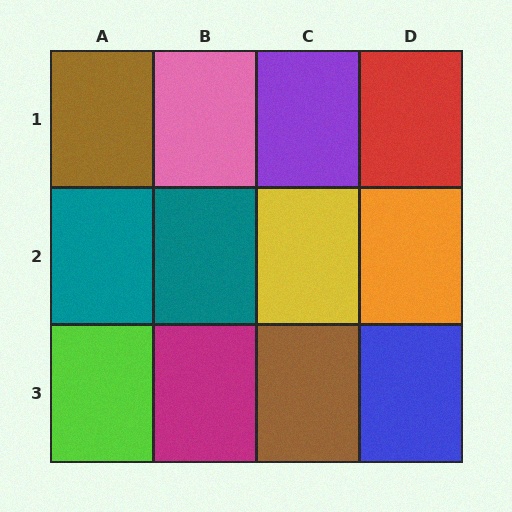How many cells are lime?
1 cell is lime.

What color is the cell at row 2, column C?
Yellow.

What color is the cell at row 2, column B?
Teal.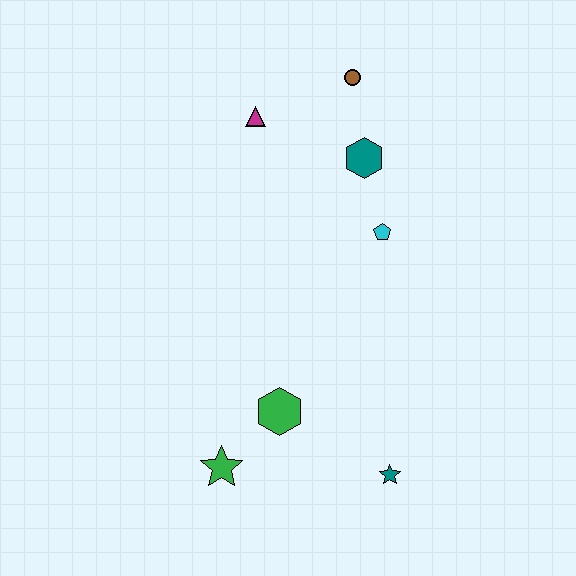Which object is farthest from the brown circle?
The green star is farthest from the brown circle.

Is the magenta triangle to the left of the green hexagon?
Yes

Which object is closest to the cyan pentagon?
The teal hexagon is closest to the cyan pentagon.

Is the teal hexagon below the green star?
No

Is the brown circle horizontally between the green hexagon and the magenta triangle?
No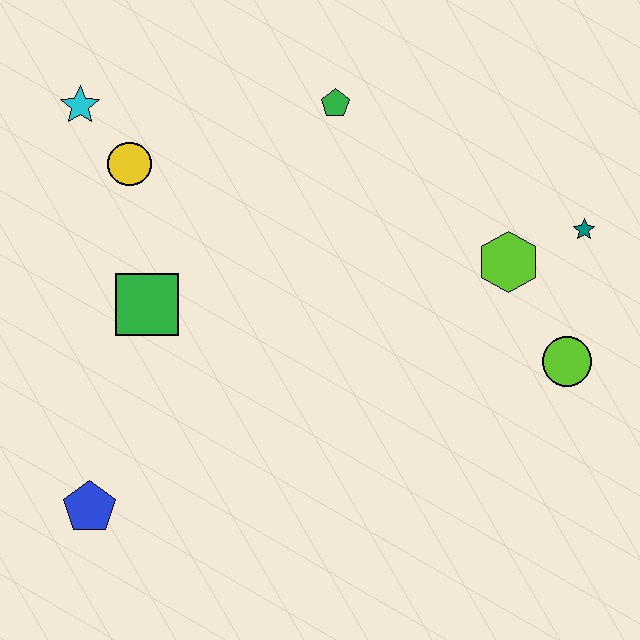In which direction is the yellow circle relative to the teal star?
The yellow circle is to the left of the teal star.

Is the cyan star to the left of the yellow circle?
Yes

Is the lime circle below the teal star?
Yes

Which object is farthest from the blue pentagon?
The teal star is farthest from the blue pentagon.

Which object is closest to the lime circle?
The lime hexagon is closest to the lime circle.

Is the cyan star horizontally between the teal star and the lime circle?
No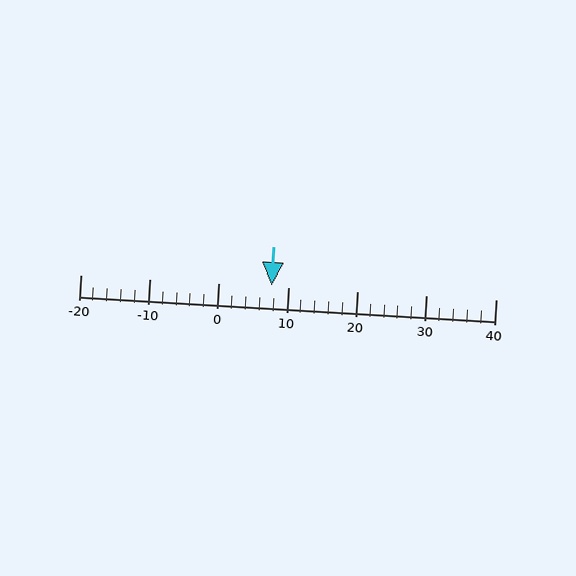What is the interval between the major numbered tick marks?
The major tick marks are spaced 10 units apart.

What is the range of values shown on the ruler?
The ruler shows values from -20 to 40.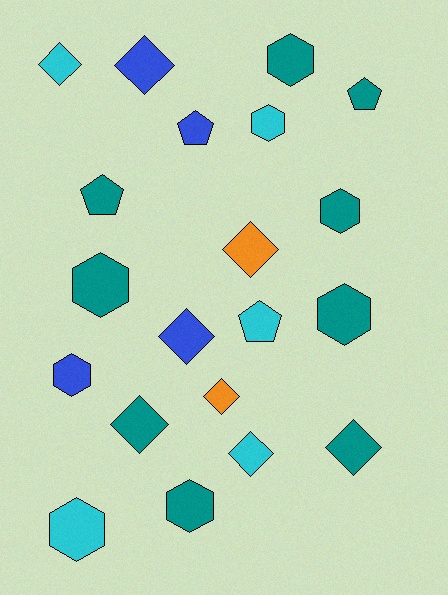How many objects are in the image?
There are 20 objects.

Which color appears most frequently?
Teal, with 9 objects.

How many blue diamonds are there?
There are 2 blue diamonds.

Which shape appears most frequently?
Hexagon, with 8 objects.